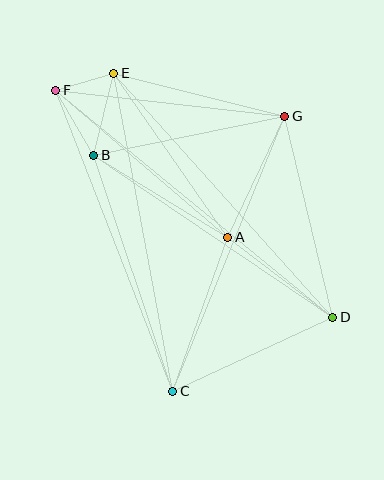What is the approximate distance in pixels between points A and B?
The distance between A and B is approximately 157 pixels.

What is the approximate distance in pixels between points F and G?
The distance between F and G is approximately 230 pixels.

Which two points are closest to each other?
Points E and F are closest to each other.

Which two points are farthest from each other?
Points D and F are farthest from each other.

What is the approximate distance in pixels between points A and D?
The distance between A and D is approximately 132 pixels.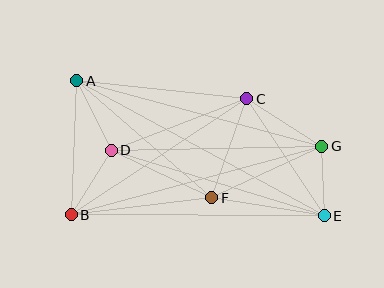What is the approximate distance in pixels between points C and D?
The distance between C and D is approximately 145 pixels.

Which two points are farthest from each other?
Points A and E are farthest from each other.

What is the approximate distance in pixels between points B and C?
The distance between B and C is approximately 210 pixels.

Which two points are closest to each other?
Points E and G are closest to each other.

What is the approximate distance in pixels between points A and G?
The distance between A and G is approximately 254 pixels.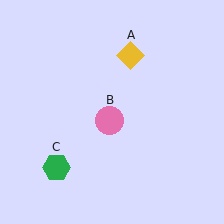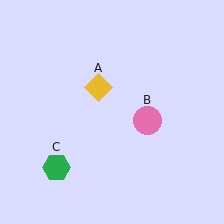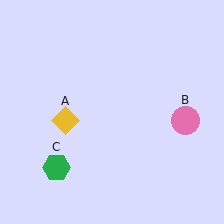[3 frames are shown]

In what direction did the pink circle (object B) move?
The pink circle (object B) moved right.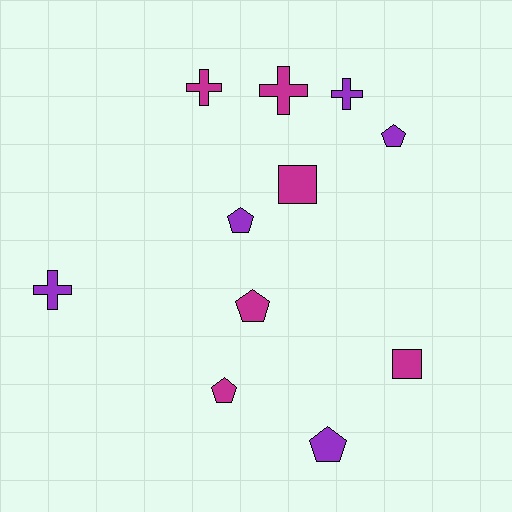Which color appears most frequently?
Magenta, with 6 objects.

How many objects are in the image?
There are 11 objects.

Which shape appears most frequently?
Pentagon, with 5 objects.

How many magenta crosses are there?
There are 2 magenta crosses.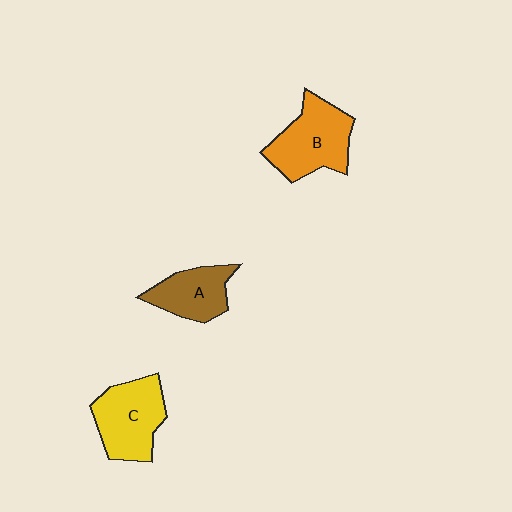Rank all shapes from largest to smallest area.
From largest to smallest: B (orange), C (yellow), A (brown).